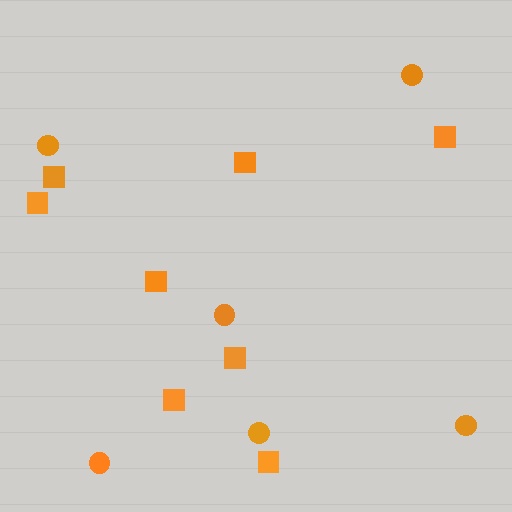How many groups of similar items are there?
There are 2 groups: one group of circles (6) and one group of squares (8).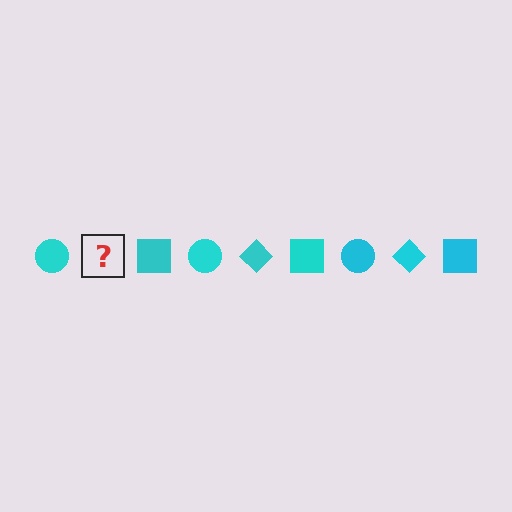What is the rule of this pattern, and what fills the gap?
The rule is that the pattern cycles through circle, diamond, square shapes in cyan. The gap should be filled with a cyan diamond.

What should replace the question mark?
The question mark should be replaced with a cyan diamond.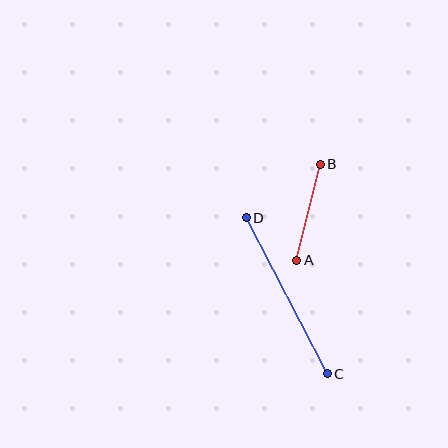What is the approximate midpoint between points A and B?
The midpoint is at approximately (308, 212) pixels.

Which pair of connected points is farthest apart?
Points C and D are farthest apart.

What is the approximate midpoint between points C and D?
The midpoint is at approximately (287, 296) pixels.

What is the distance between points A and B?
The distance is approximately 99 pixels.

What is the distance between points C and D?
The distance is approximately 176 pixels.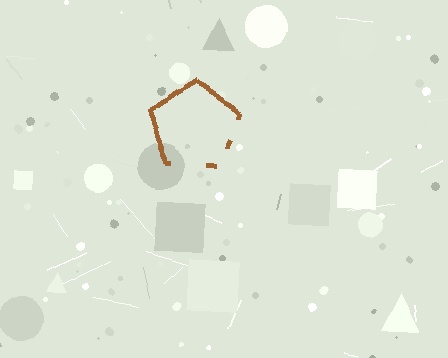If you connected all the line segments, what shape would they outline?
They would outline a pentagon.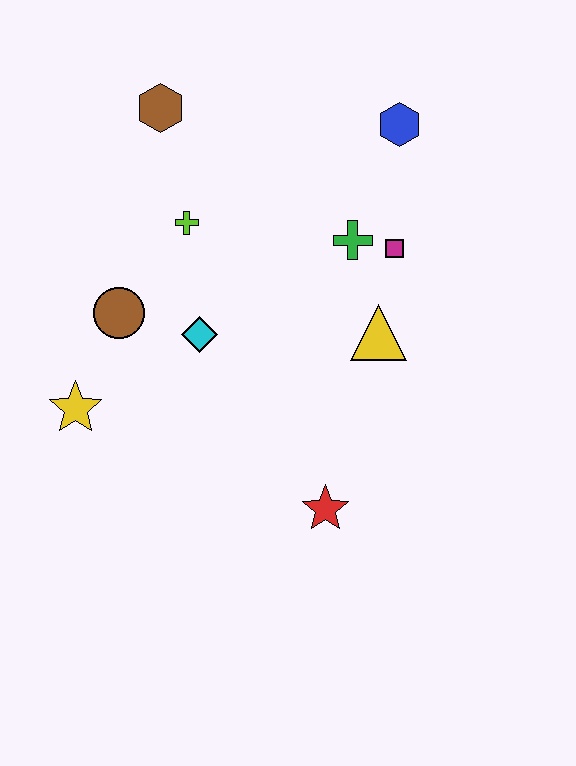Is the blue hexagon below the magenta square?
No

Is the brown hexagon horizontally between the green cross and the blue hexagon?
No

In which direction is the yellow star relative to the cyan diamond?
The yellow star is to the left of the cyan diamond.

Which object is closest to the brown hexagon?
The lime cross is closest to the brown hexagon.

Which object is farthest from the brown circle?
The blue hexagon is farthest from the brown circle.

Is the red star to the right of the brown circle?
Yes